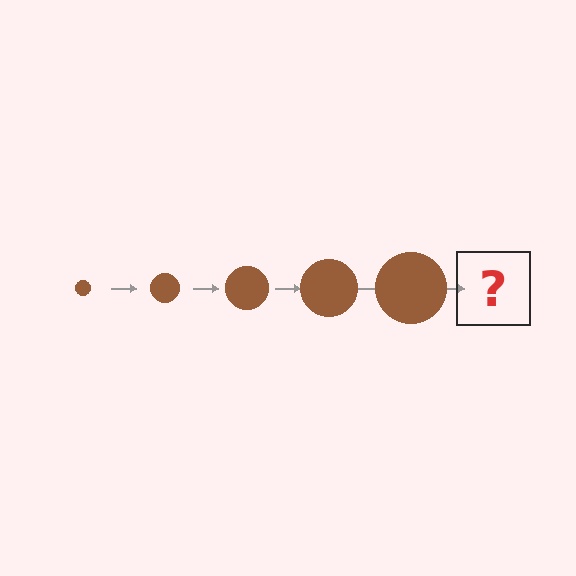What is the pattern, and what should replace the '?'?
The pattern is that the circle gets progressively larger each step. The '?' should be a brown circle, larger than the previous one.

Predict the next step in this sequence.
The next step is a brown circle, larger than the previous one.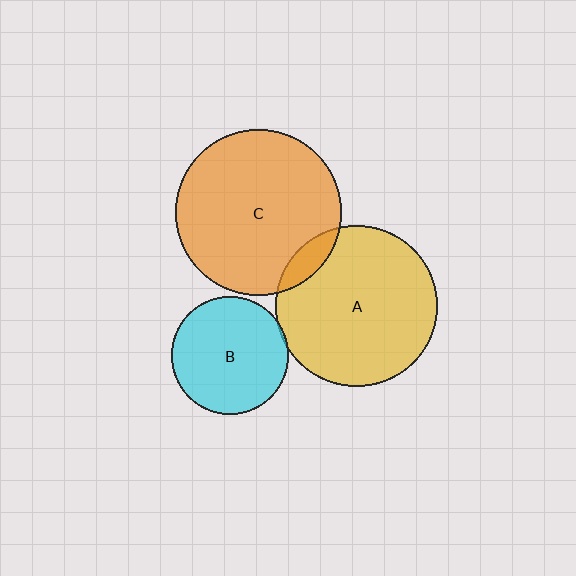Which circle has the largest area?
Circle C (orange).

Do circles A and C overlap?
Yes.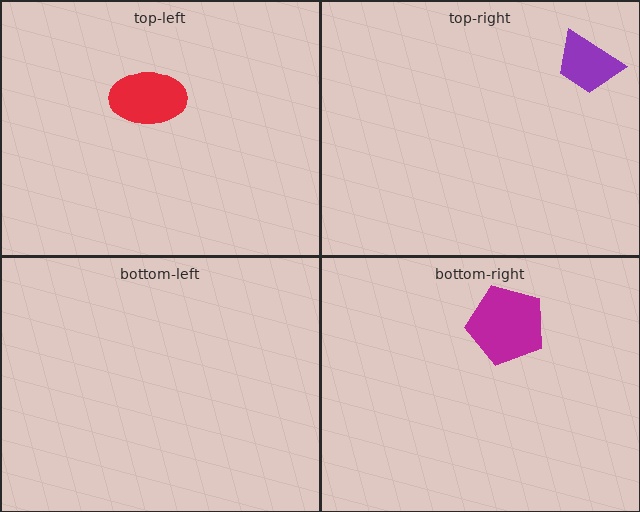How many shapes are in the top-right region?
1.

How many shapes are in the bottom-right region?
1.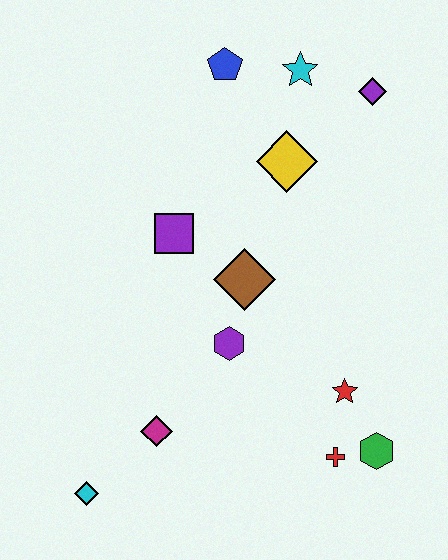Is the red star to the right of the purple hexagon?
Yes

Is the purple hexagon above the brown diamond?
No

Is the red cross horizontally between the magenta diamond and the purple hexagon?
No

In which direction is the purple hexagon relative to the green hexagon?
The purple hexagon is to the left of the green hexagon.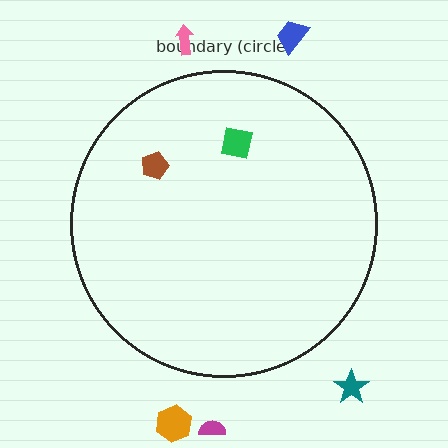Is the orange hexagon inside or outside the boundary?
Outside.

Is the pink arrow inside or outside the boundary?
Outside.